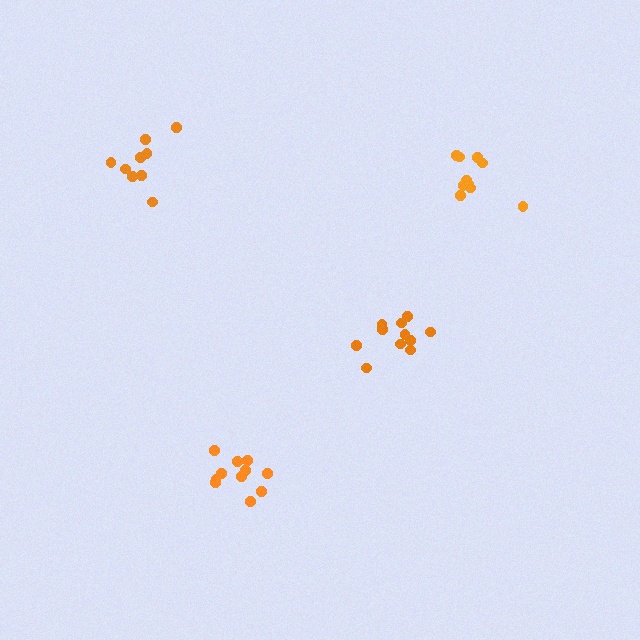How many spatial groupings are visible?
There are 4 spatial groupings.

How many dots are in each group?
Group 1: 11 dots, Group 2: 11 dots, Group 3: 10 dots, Group 4: 9 dots (41 total).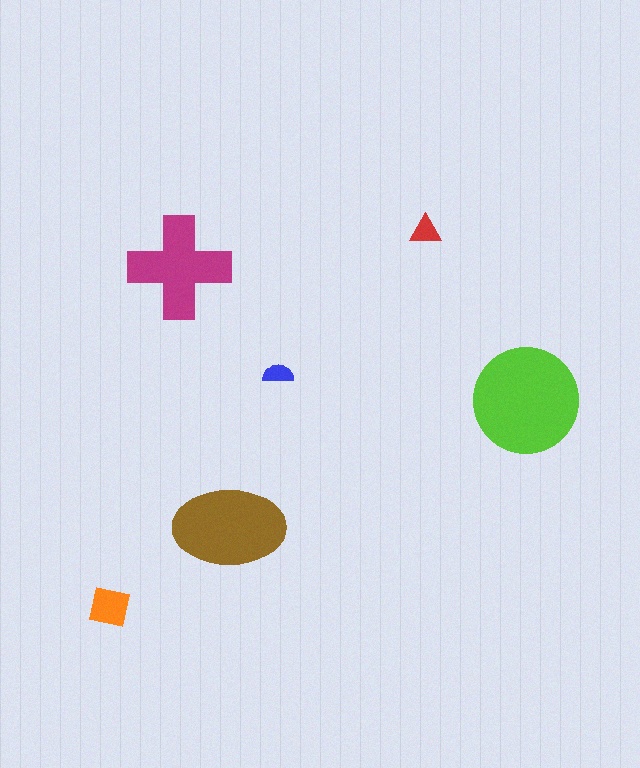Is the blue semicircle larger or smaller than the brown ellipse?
Smaller.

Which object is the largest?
The lime circle.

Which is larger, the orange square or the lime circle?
The lime circle.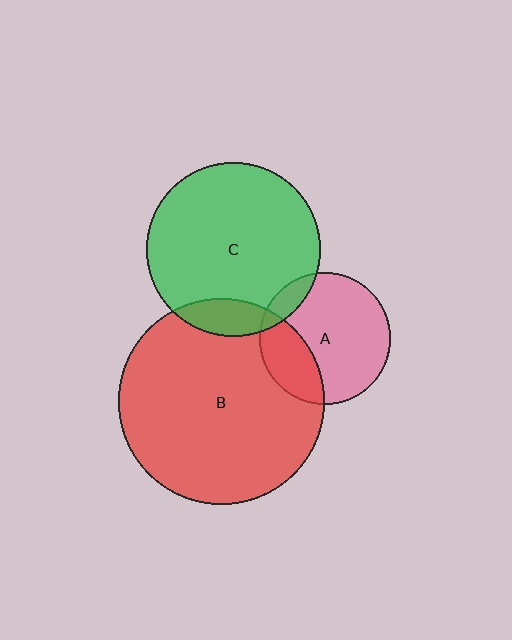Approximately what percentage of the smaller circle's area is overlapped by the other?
Approximately 25%.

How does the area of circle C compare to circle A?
Approximately 1.7 times.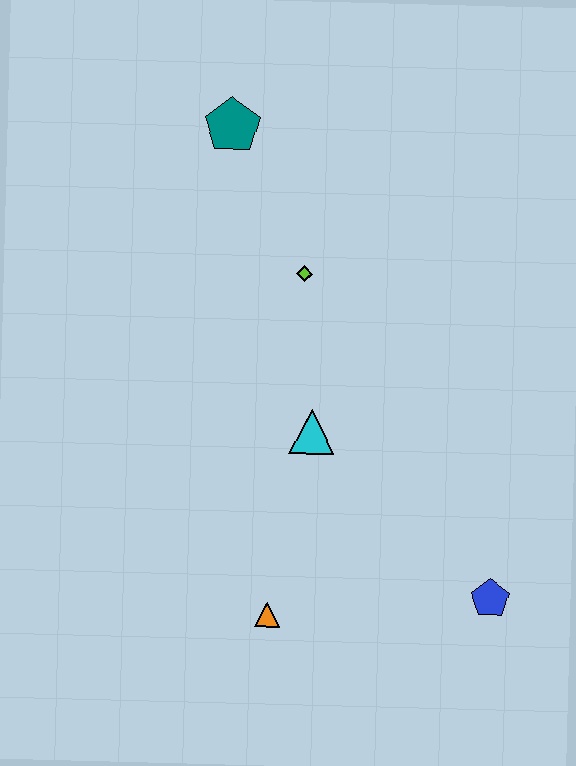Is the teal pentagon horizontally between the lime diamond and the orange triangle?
No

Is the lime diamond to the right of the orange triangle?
Yes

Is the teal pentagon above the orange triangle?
Yes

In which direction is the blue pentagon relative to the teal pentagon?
The blue pentagon is below the teal pentagon.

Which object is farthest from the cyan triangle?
The teal pentagon is farthest from the cyan triangle.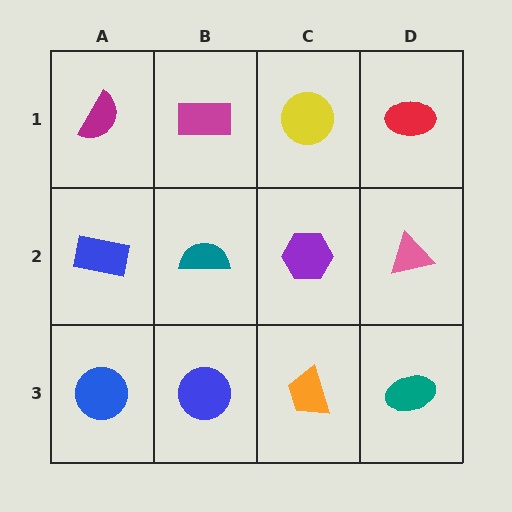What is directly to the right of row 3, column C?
A teal ellipse.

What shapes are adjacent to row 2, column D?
A red ellipse (row 1, column D), a teal ellipse (row 3, column D), a purple hexagon (row 2, column C).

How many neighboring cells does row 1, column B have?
3.